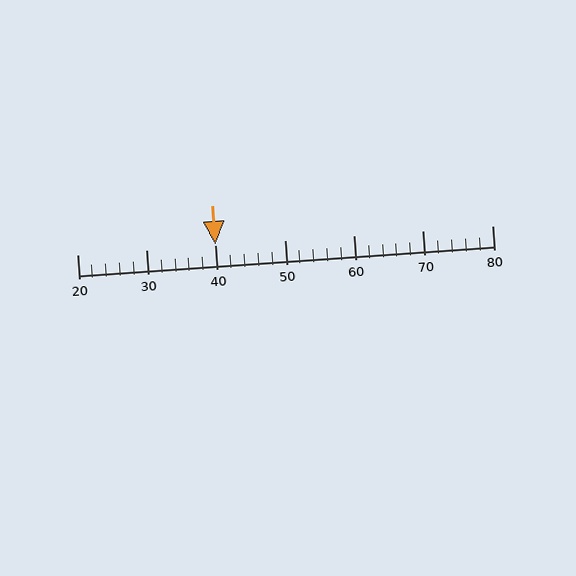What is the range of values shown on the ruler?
The ruler shows values from 20 to 80.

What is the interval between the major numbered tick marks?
The major tick marks are spaced 10 units apart.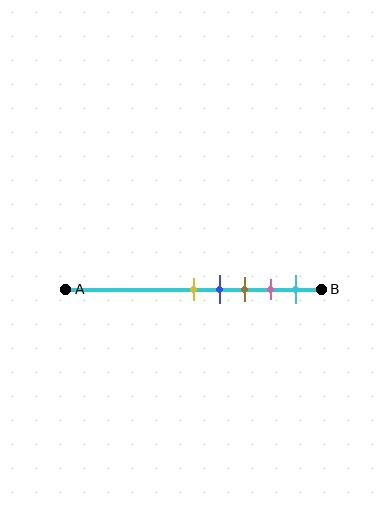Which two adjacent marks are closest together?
The yellow and blue marks are the closest adjacent pair.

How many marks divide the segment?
There are 5 marks dividing the segment.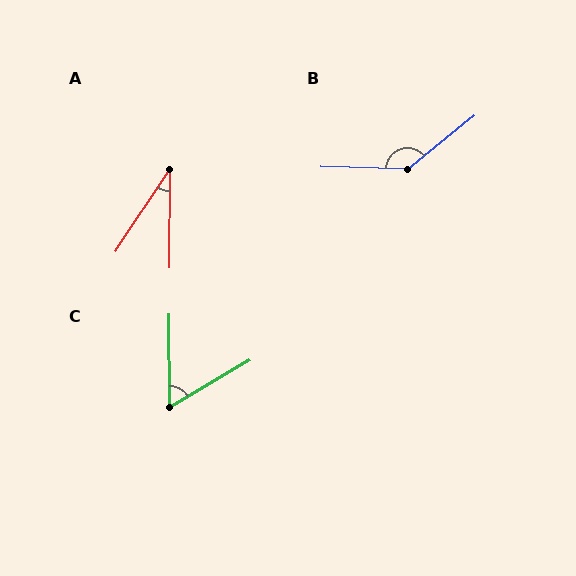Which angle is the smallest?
A, at approximately 33 degrees.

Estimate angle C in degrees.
Approximately 60 degrees.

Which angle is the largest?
B, at approximately 139 degrees.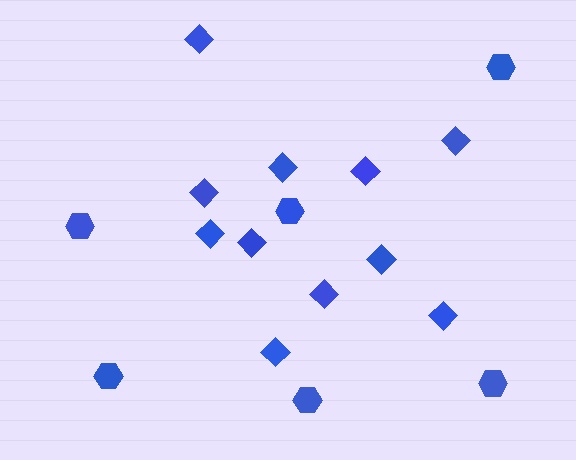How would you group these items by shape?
There are 2 groups: one group of diamonds (11) and one group of hexagons (6).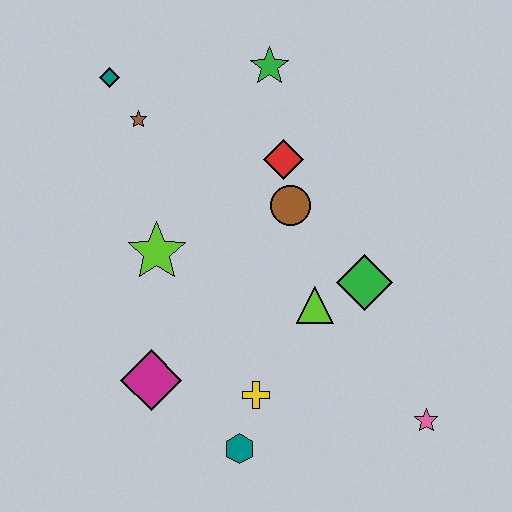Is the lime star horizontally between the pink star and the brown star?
Yes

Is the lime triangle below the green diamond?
Yes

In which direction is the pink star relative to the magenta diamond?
The pink star is to the right of the magenta diamond.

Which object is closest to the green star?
The red diamond is closest to the green star.